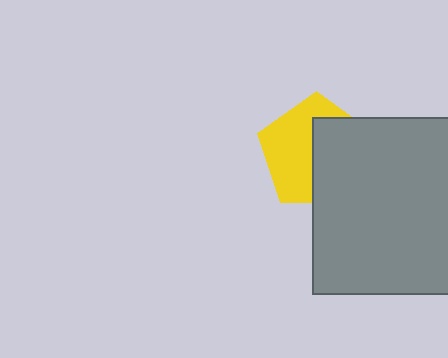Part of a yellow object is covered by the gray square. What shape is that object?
It is a pentagon.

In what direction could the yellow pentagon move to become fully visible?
The yellow pentagon could move left. That would shift it out from behind the gray square entirely.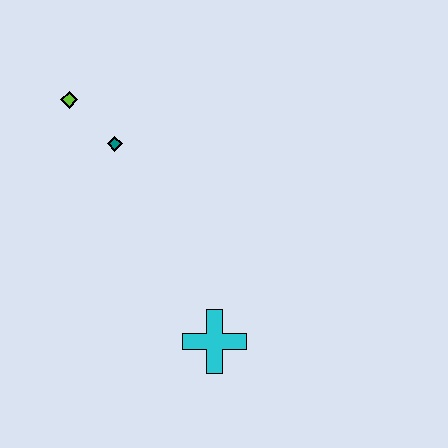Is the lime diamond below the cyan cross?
No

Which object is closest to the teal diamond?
The lime diamond is closest to the teal diamond.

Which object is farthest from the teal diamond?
The cyan cross is farthest from the teal diamond.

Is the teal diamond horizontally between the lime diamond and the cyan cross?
Yes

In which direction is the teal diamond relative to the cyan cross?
The teal diamond is above the cyan cross.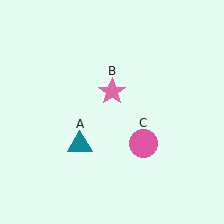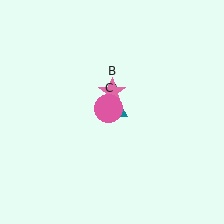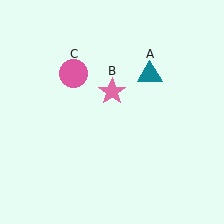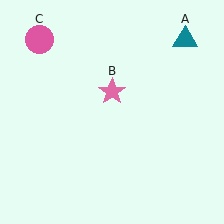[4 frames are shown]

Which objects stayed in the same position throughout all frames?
Pink star (object B) remained stationary.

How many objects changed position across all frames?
2 objects changed position: teal triangle (object A), pink circle (object C).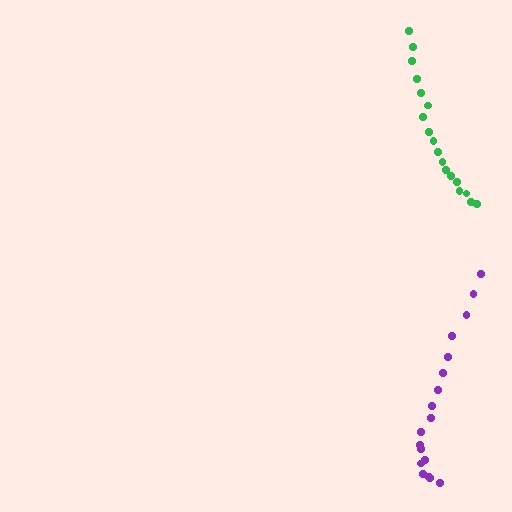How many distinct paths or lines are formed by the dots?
There are 2 distinct paths.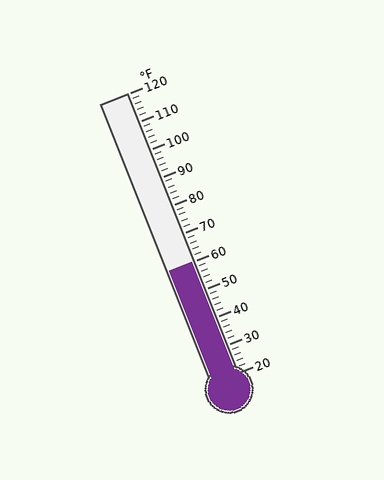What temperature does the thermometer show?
The thermometer shows approximately 60°F.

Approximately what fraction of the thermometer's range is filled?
The thermometer is filled to approximately 40% of its range.